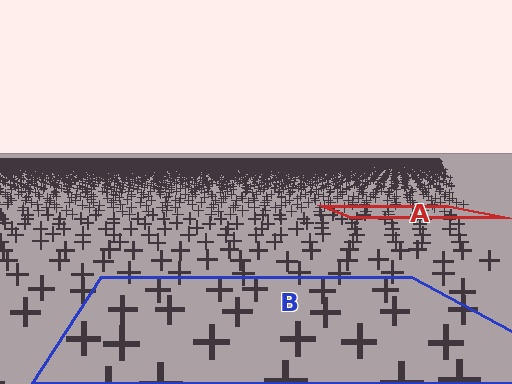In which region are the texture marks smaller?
The texture marks are smaller in region A, because it is farther away.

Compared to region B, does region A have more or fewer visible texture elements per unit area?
Region A has more texture elements per unit area — they are packed more densely because it is farther away.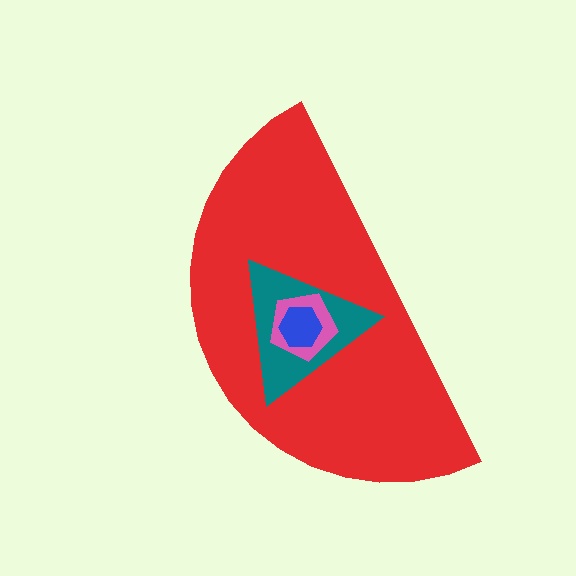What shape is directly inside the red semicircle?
The teal triangle.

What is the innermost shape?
The blue hexagon.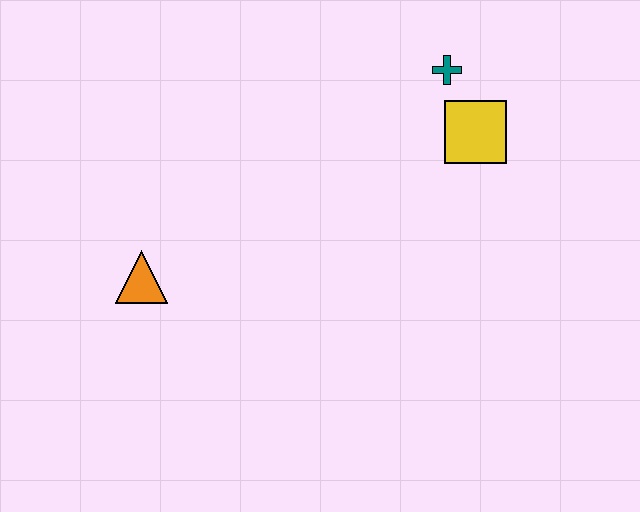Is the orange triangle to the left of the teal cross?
Yes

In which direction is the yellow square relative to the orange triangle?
The yellow square is to the right of the orange triangle.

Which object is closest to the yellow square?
The teal cross is closest to the yellow square.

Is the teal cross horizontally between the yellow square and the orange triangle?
Yes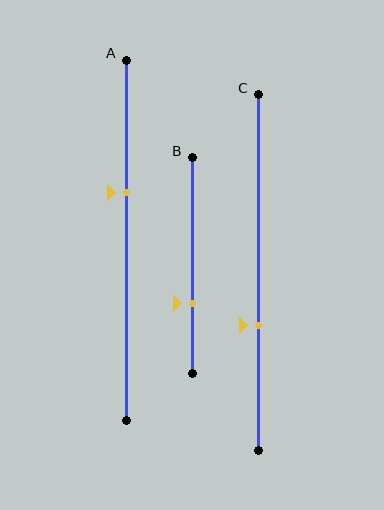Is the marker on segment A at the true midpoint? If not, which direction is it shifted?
No, the marker on segment A is shifted upward by about 13% of the segment length.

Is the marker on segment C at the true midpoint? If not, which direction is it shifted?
No, the marker on segment C is shifted downward by about 15% of the segment length.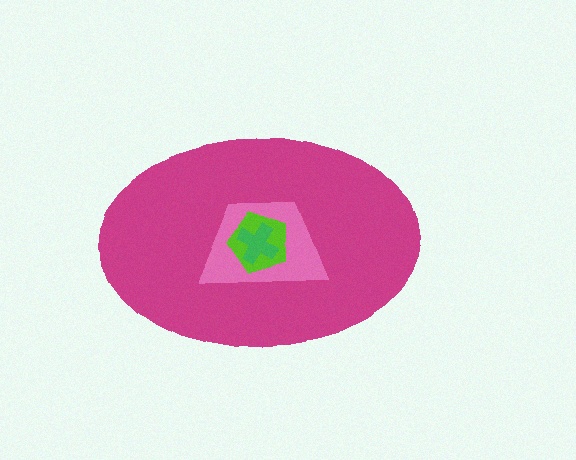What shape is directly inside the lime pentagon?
The green cross.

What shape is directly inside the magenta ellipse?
The pink trapezoid.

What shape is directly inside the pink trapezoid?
The lime pentagon.